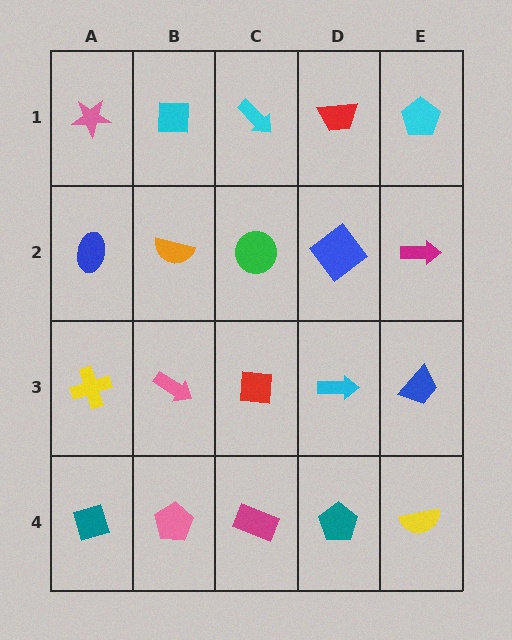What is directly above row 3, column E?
A magenta arrow.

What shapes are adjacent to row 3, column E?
A magenta arrow (row 2, column E), a yellow semicircle (row 4, column E), a cyan arrow (row 3, column D).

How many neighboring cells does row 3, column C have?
4.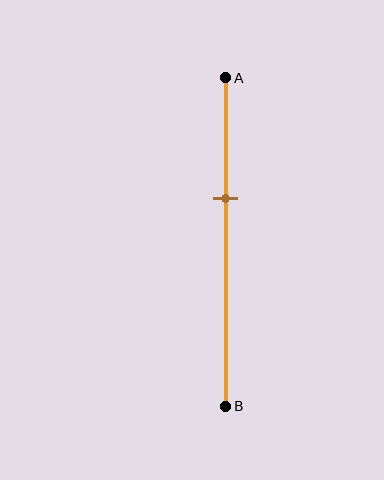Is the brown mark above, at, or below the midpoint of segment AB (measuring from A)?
The brown mark is above the midpoint of segment AB.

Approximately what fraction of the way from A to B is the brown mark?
The brown mark is approximately 35% of the way from A to B.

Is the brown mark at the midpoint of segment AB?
No, the mark is at about 35% from A, not at the 50% midpoint.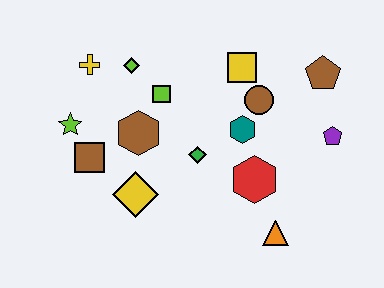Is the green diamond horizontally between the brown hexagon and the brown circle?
Yes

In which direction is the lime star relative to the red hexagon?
The lime star is to the left of the red hexagon.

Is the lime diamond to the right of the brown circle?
No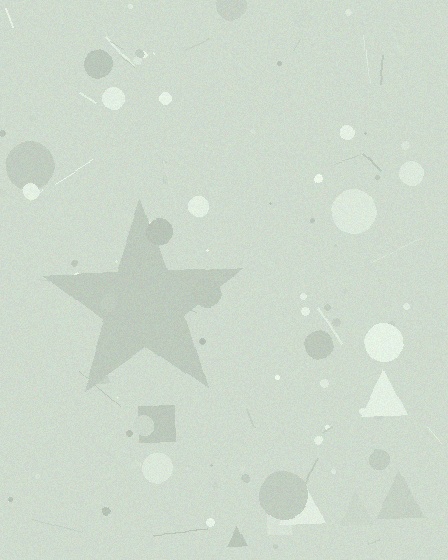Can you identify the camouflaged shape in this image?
The camouflaged shape is a star.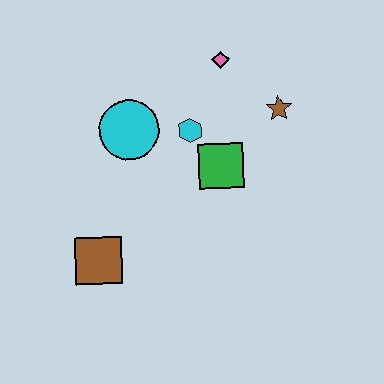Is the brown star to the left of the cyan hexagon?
No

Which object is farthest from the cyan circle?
The brown star is farthest from the cyan circle.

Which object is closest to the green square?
The cyan hexagon is closest to the green square.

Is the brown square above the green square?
No